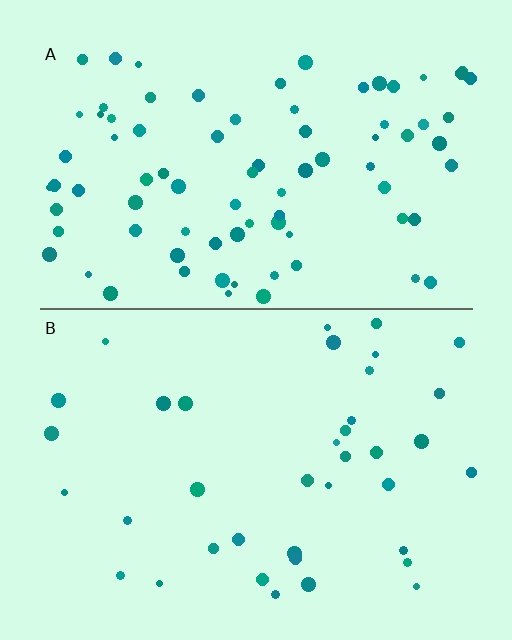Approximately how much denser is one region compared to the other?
Approximately 2.1× — region A over region B.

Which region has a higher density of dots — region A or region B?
A (the top).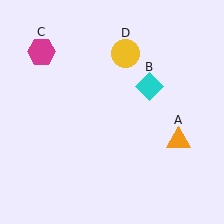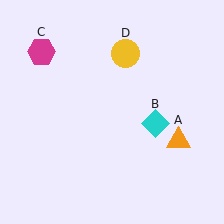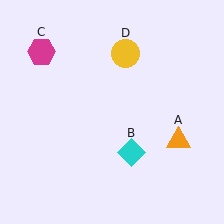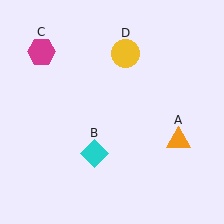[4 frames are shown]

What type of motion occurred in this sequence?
The cyan diamond (object B) rotated clockwise around the center of the scene.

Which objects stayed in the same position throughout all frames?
Orange triangle (object A) and magenta hexagon (object C) and yellow circle (object D) remained stationary.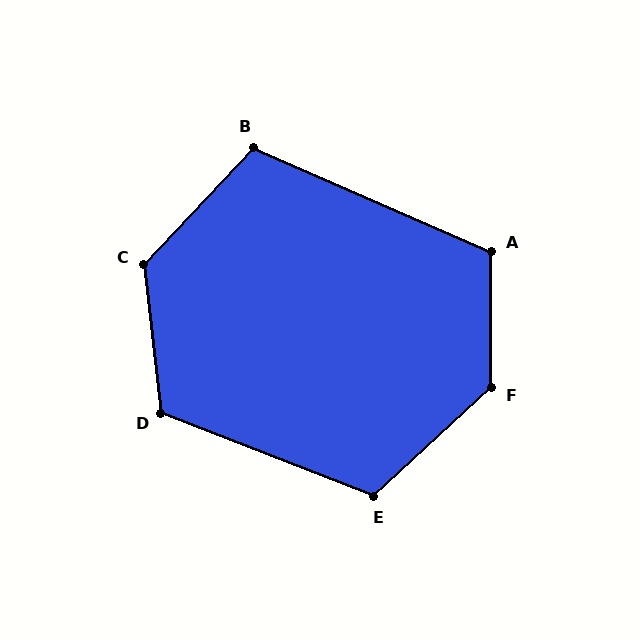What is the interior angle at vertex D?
Approximately 118 degrees (obtuse).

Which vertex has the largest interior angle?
F, at approximately 132 degrees.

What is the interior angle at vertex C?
Approximately 130 degrees (obtuse).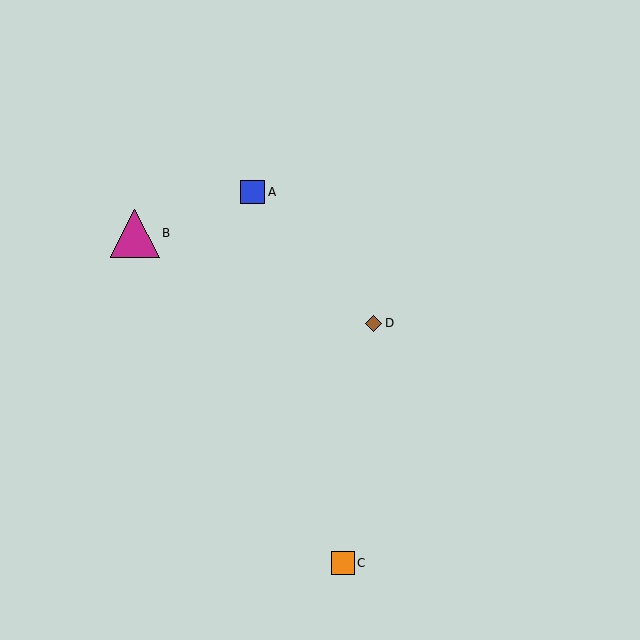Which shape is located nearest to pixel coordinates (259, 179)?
The blue square (labeled A) at (253, 192) is nearest to that location.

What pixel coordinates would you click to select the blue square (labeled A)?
Click at (253, 192) to select the blue square A.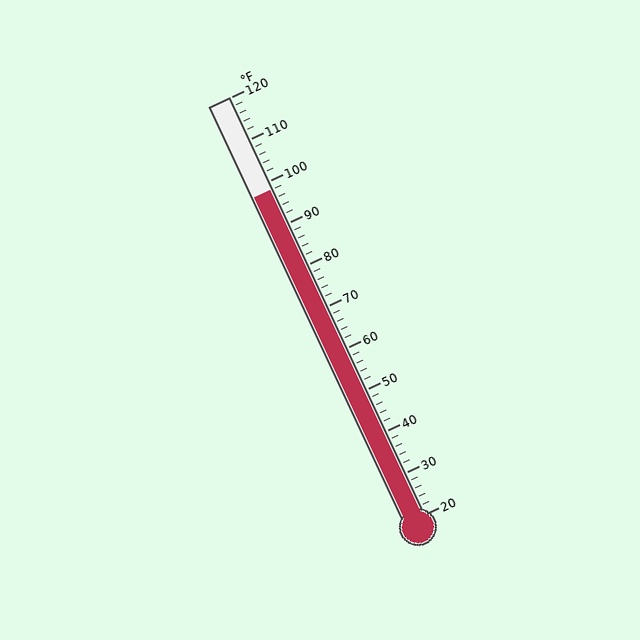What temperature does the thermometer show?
The thermometer shows approximately 98°F.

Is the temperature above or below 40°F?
The temperature is above 40°F.